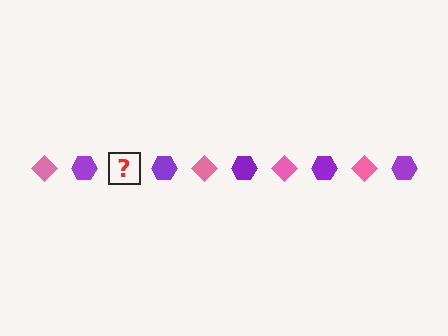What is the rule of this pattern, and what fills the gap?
The rule is that the pattern alternates between pink diamond and purple hexagon. The gap should be filled with a pink diamond.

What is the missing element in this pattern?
The missing element is a pink diamond.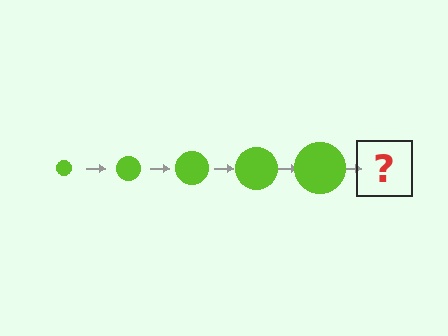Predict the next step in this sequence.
The next step is a lime circle, larger than the previous one.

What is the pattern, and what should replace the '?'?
The pattern is that the circle gets progressively larger each step. The '?' should be a lime circle, larger than the previous one.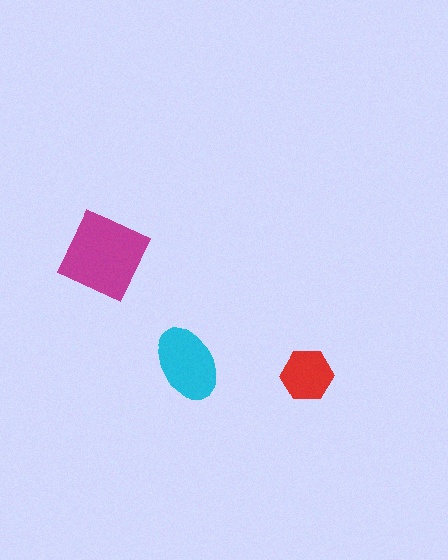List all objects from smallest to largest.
The red hexagon, the cyan ellipse, the magenta diamond.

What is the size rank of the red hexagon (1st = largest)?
3rd.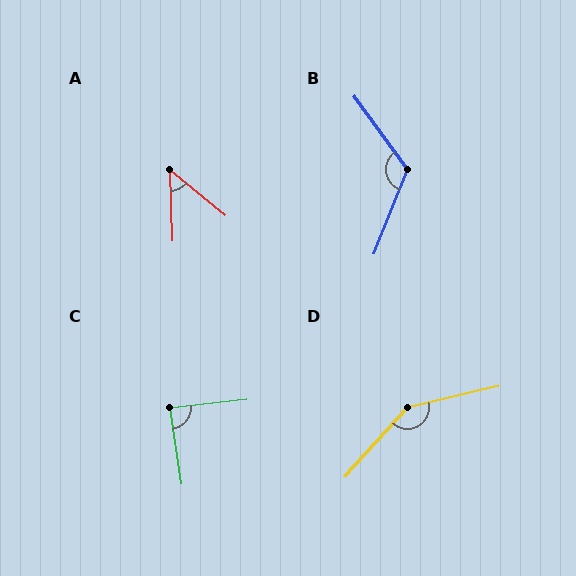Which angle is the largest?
D, at approximately 145 degrees.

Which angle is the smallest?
A, at approximately 49 degrees.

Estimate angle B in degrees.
Approximately 123 degrees.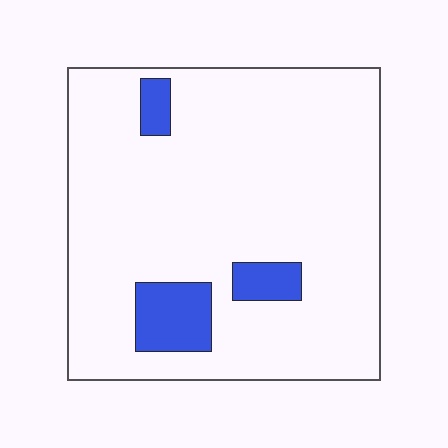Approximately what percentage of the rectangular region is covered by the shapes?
Approximately 10%.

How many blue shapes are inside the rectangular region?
3.